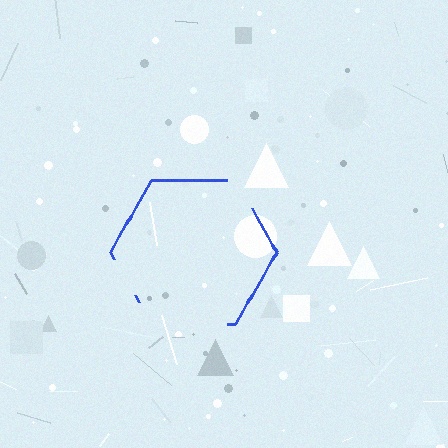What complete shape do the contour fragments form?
The contour fragments form a hexagon.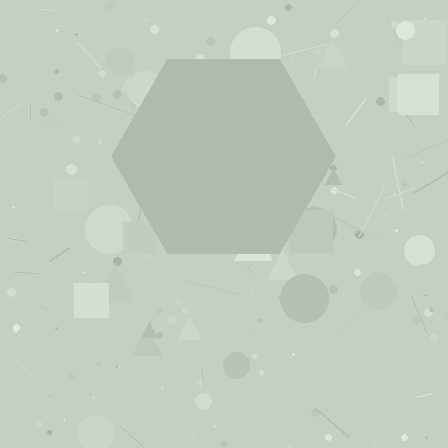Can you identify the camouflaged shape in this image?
The camouflaged shape is a hexagon.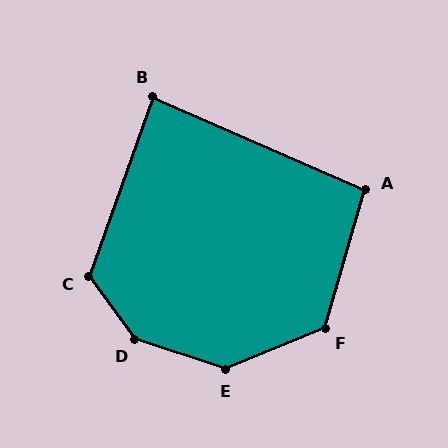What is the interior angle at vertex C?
Approximately 124 degrees (obtuse).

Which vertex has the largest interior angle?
D, at approximately 145 degrees.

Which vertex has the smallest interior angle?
B, at approximately 86 degrees.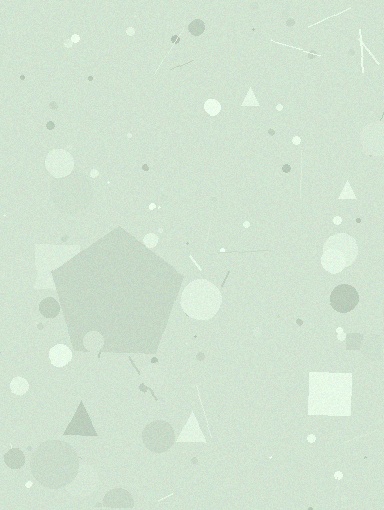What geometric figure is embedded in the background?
A pentagon is embedded in the background.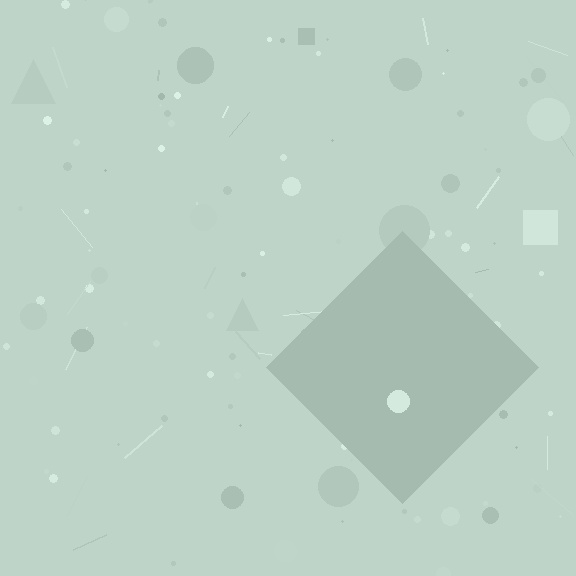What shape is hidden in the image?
A diamond is hidden in the image.